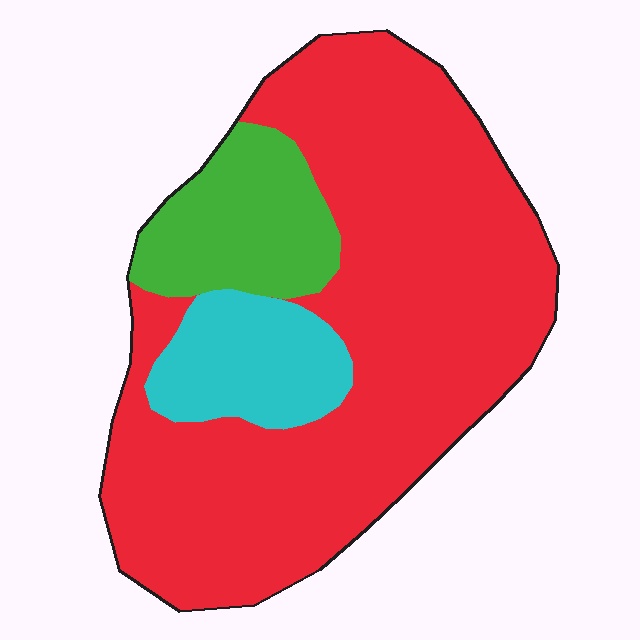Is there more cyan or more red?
Red.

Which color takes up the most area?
Red, at roughly 75%.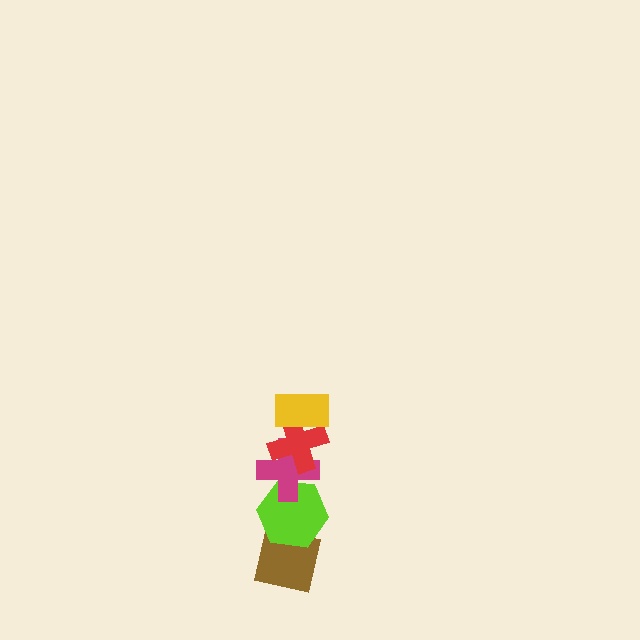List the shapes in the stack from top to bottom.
From top to bottom: the yellow rectangle, the red cross, the magenta cross, the lime hexagon, the brown square.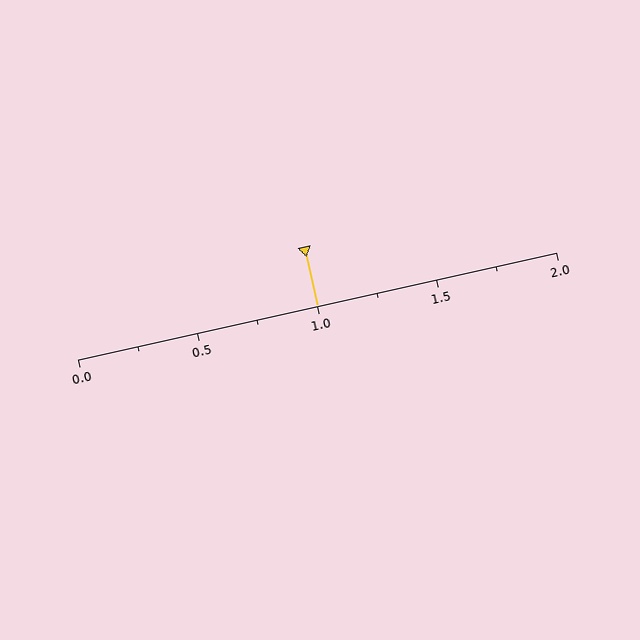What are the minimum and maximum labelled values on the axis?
The axis runs from 0.0 to 2.0.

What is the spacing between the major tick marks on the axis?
The major ticks are spaced 0.5 apart.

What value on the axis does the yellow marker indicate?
The marker indicates approximately 1.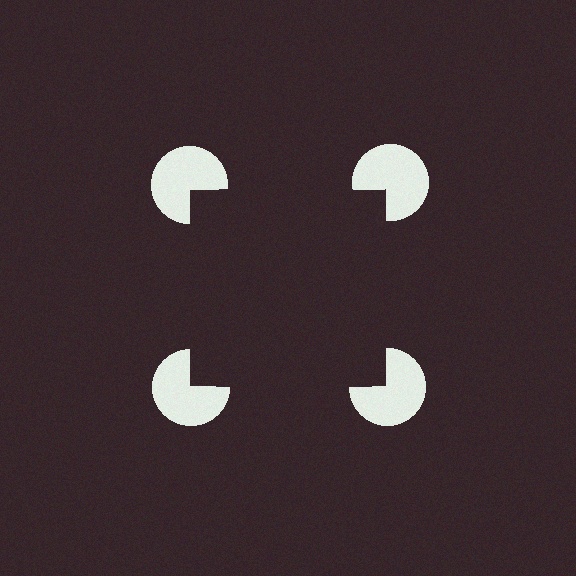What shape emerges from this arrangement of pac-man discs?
An illusory square — its edges are inferred from the aligned wedge cuts in the pac-man discs, not physically drawn.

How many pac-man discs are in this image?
There are 4 — one at each vertex of the illusory square.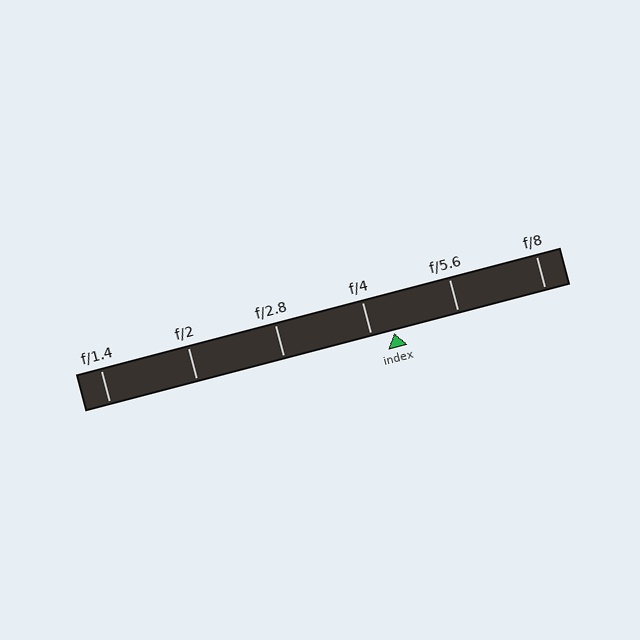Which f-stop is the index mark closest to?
The index mark is closest to f/4.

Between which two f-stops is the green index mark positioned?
The index mark is between f/4 and f/5.6.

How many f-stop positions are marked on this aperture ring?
There are 6 f-stop positions marked.